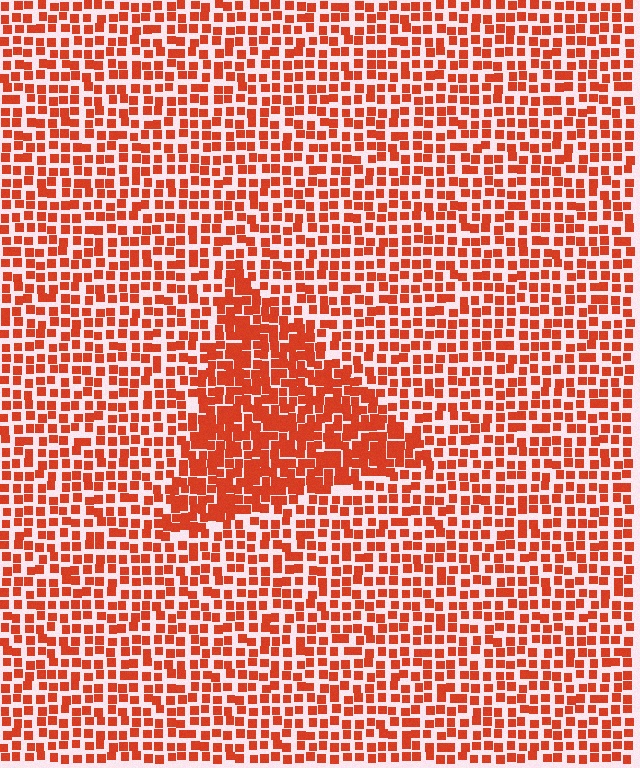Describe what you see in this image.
The image contains small red elements arranged at two different densities. A triangle-shaped region is visible where the elements are more densely packed than the surrounding area.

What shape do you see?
I see a triangle.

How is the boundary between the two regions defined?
The boundary is defined by a change in element density (approximately 1.7x ratio). All elements are the same color, size, and shape.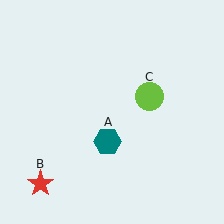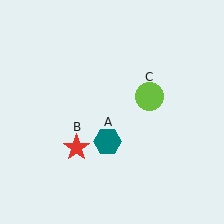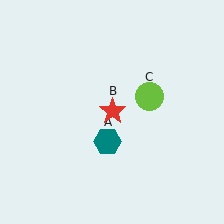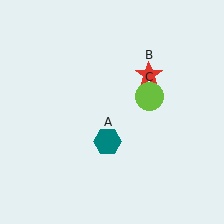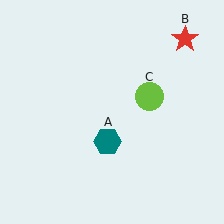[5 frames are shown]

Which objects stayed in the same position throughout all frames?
Teal hexagon (object A) and lime circle (object C) remained stationary.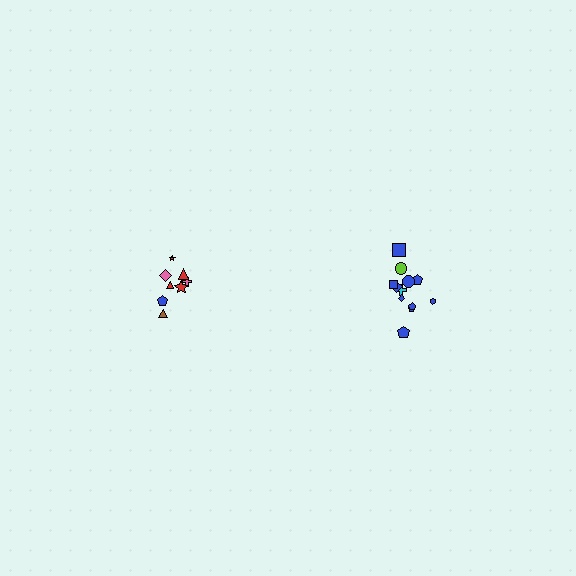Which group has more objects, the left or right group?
The right group.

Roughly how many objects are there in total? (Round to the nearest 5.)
Roughly 20 objects in total.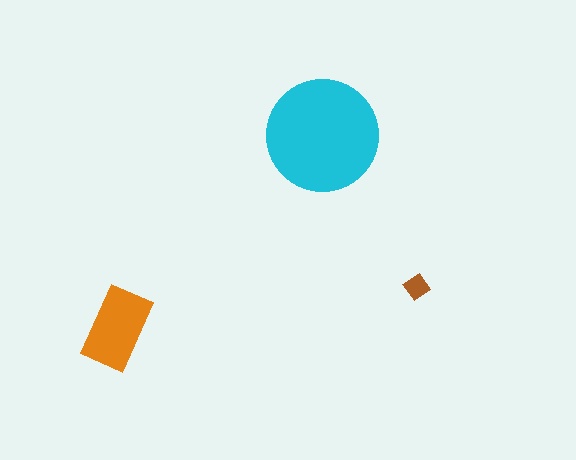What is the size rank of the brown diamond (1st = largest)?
3rd.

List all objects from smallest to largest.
The brown diamond, the orange rectangle, the cyan circle.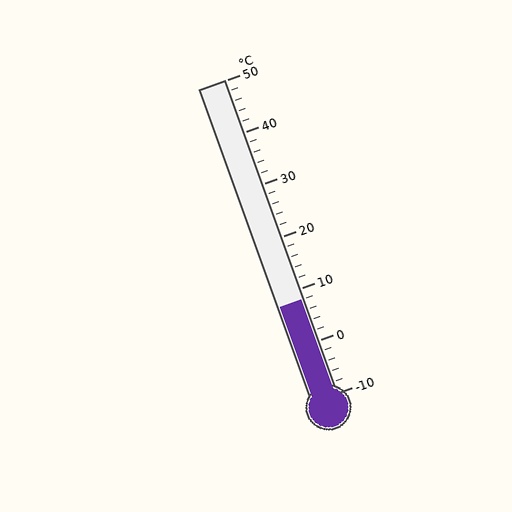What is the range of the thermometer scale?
The thermometer scale ranges from -10°C to 50°C.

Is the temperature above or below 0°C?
The temperature is above 0°C.